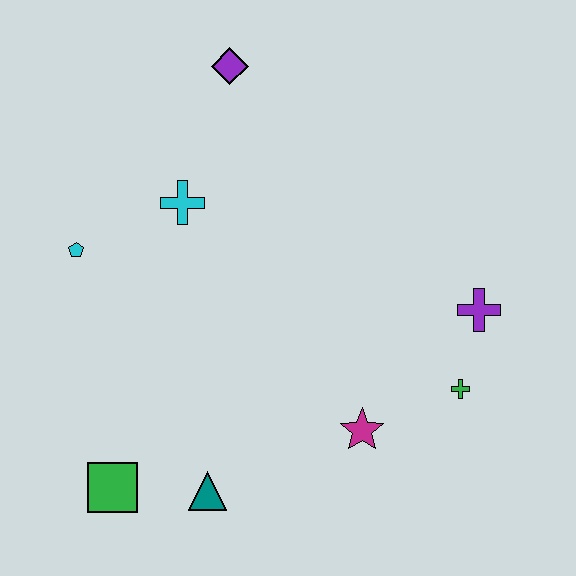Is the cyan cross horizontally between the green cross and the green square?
Yes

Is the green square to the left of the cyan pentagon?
No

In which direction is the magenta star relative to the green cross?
The magenta star is to the left of the green cross.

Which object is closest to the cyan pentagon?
The cyan cross is closest to the cyan pentagon.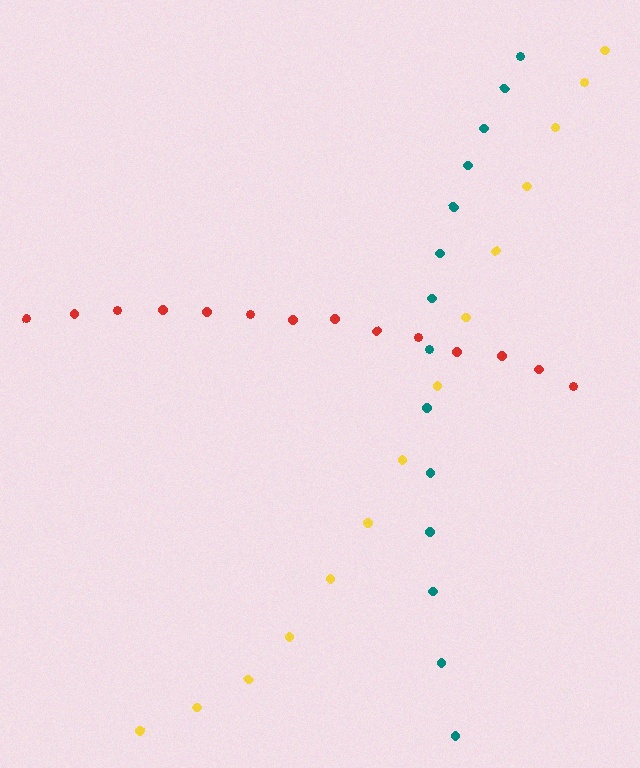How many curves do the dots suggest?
There are 3 distinct paths.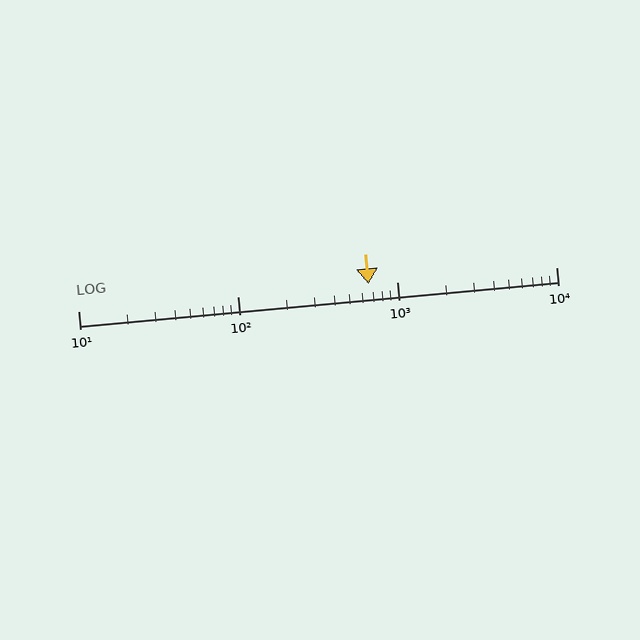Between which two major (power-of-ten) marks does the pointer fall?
The pointer is between 100 and 1000.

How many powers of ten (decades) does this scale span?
The scale spans 3 decades, from 10 to 10000.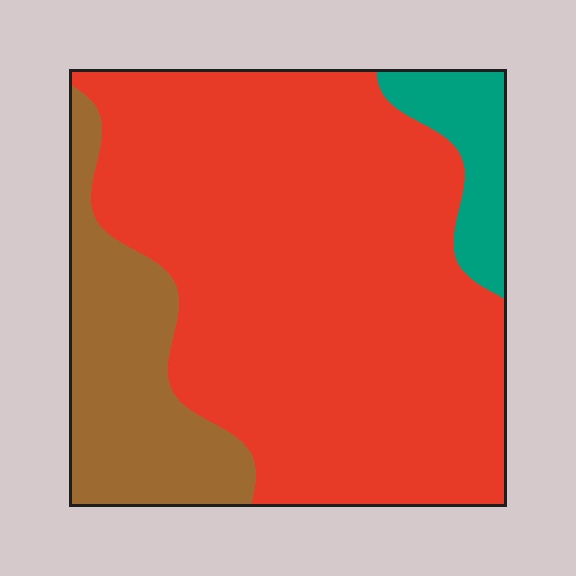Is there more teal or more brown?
Brown.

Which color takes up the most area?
Red, at roughly 75%.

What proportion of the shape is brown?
Brown covers 20% of the shape.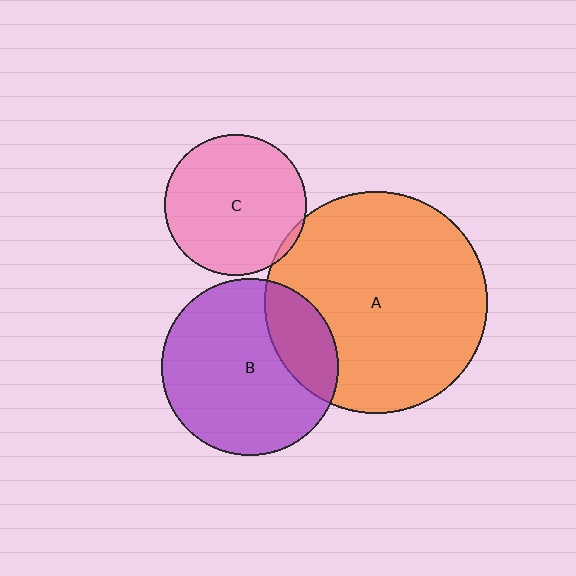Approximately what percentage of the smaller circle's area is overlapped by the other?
Approximately 25%.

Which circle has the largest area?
Circle A (orange).